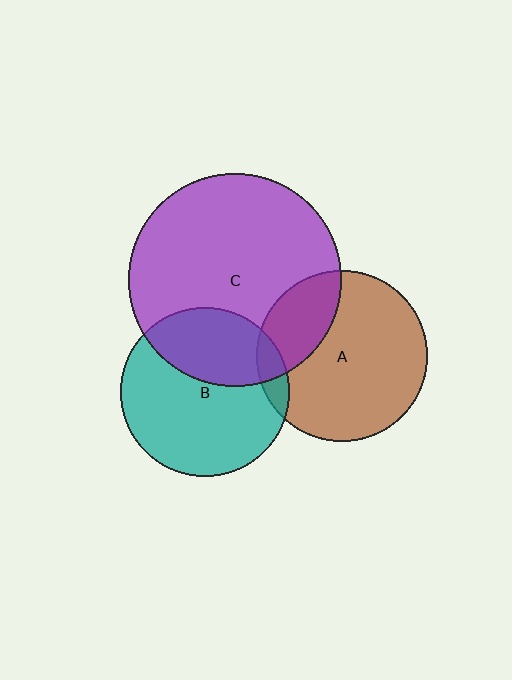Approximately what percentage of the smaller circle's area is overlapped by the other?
Approximately 35%.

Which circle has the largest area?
Circle C (purple).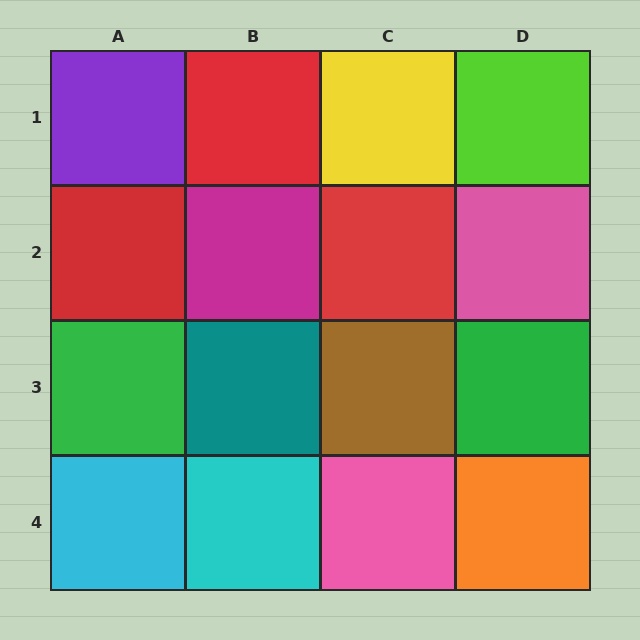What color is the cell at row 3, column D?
Green.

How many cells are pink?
2 cells are pink.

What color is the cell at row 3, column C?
Brown.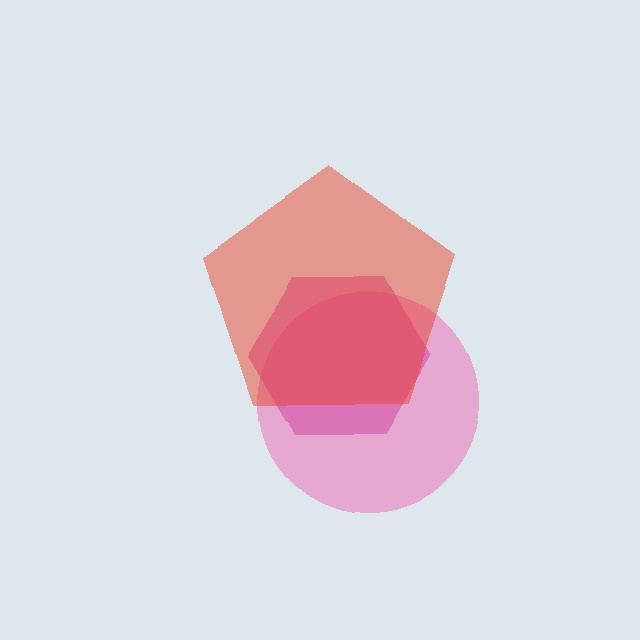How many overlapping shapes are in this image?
There are 3 overlapping shapes in the image.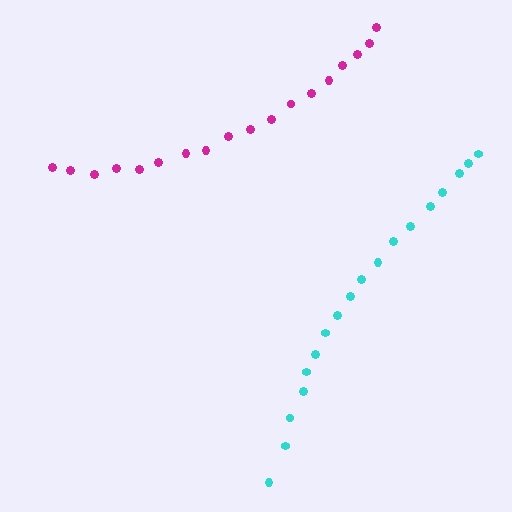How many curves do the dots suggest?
There are 2 distinct paths.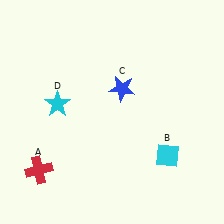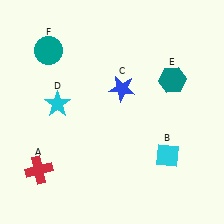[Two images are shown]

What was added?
A teal hexagon (E), a teal circle (F) were added in Image 2.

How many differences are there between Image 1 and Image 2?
There are 2 differences between the two images.